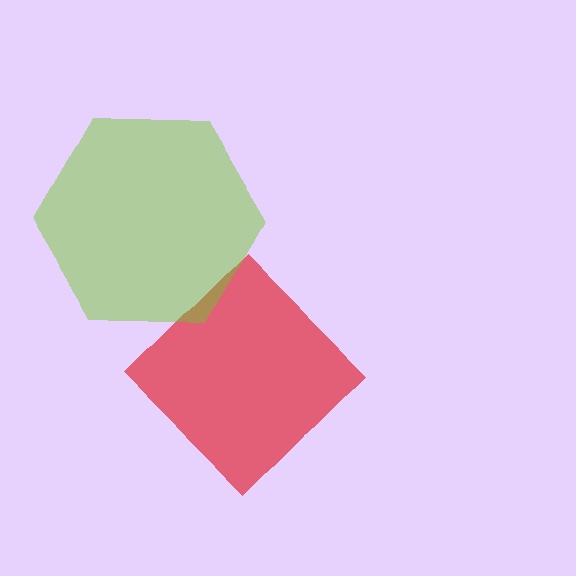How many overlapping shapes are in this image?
There are 2 overlapping shapes in the image.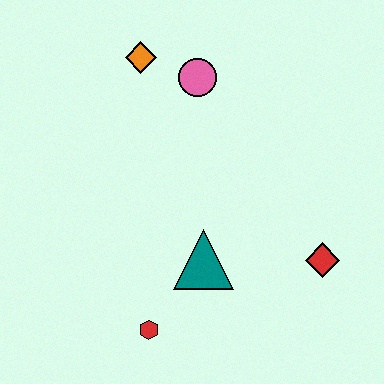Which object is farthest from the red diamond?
The orange diamond is farthest from the red diamond.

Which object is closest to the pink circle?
The orange diamond is closest to the pink circle.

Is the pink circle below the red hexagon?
No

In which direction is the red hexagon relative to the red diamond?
The red hexagon is to the left of the red diamond.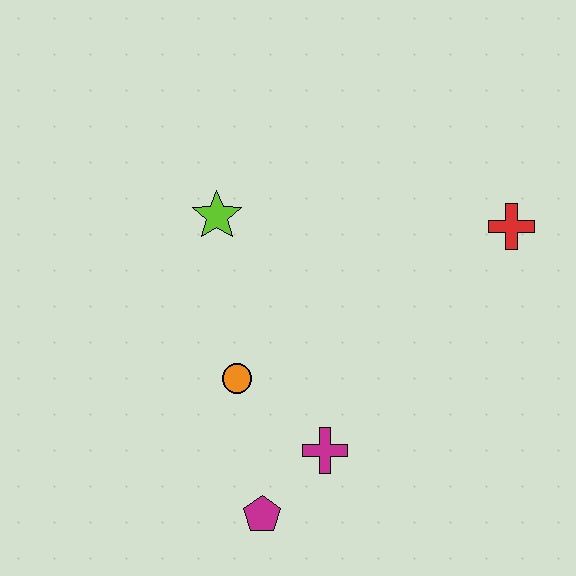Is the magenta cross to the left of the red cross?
Yes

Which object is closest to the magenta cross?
The magenta pentagon is closest to the magenta cross.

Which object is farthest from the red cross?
The magenta pentagon is farthest from the red cross.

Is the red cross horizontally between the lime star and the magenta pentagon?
No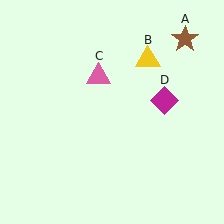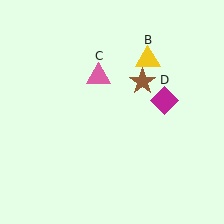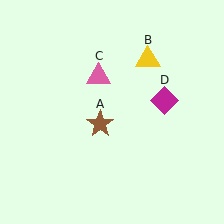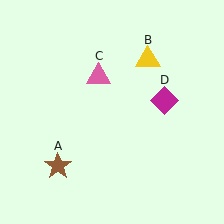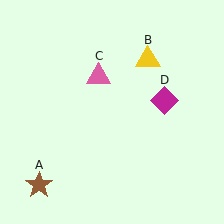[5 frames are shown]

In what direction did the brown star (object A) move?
The brown star (object A) moved down and to the left.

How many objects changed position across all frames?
1 object changed position: brown star (object A).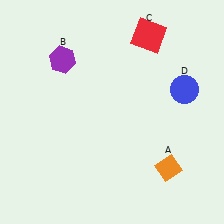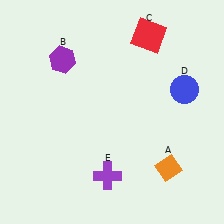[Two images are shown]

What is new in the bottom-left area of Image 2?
A purple cross (E) was added in the bottom-left area of Image 2.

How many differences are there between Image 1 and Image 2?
There is 1 difference between the two images.